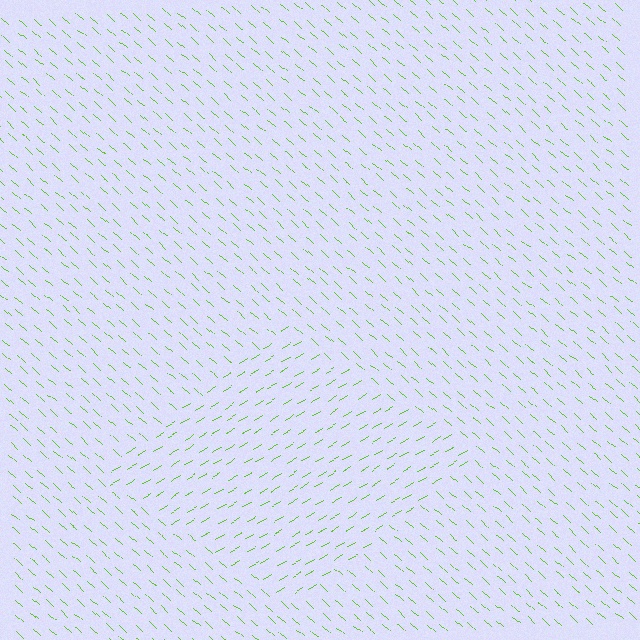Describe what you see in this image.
The image is filled with small lime line segments. A diamond region in the image has lines oriented differently from the surrounding lines, creating a visible texture boundary.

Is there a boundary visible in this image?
Yes, there is a texture boundary formed by a change in line orientation.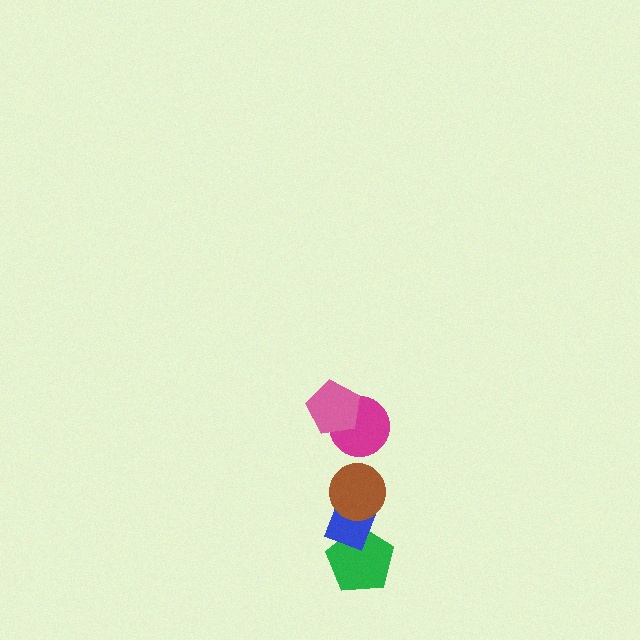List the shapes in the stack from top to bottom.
From top to bottom: the pink pentagon, the magenta circle, the brown circle, the blue rectangle, the green pentagon.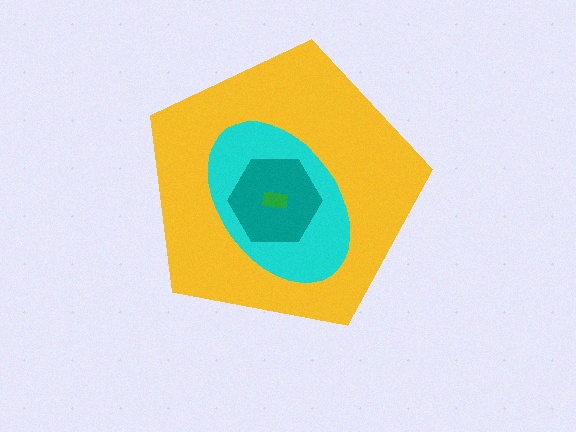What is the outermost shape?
The yellow pentagon.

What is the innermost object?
The green rectangle.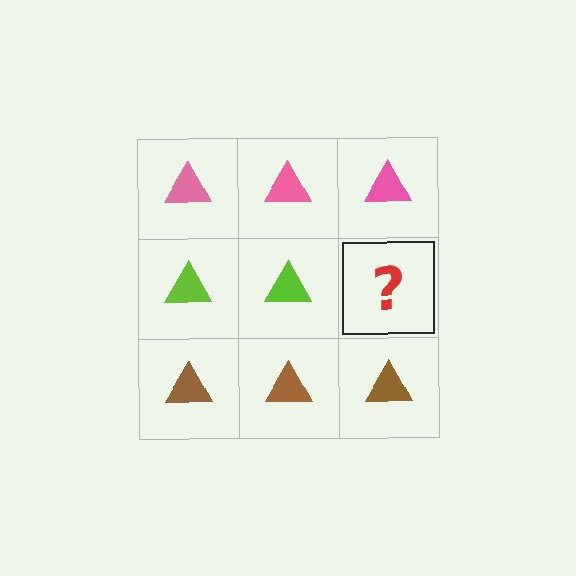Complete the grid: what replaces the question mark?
The question mark should be replaced with a lime triangle.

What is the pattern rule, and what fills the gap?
The rule is that each row has a consistent color. The gap should be filled with a lime triangle.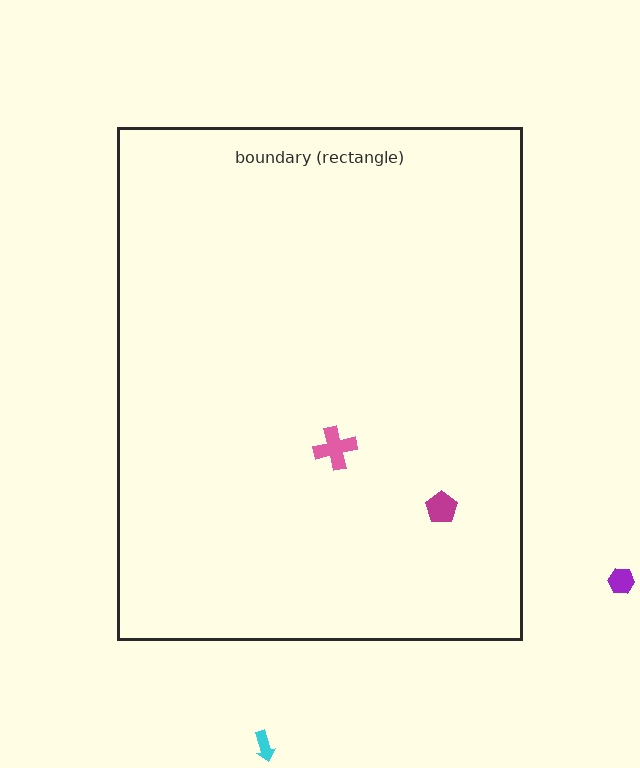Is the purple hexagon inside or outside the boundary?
Outside.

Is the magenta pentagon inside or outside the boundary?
Inside.